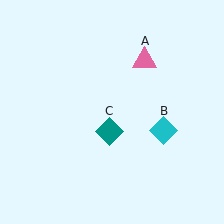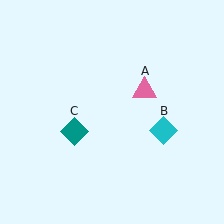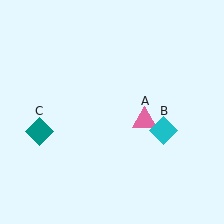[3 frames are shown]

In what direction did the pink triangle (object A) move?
The pink triangle (object A) moved down.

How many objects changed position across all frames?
2 objects changed position: pink triangle (object A), teal diamond (object C).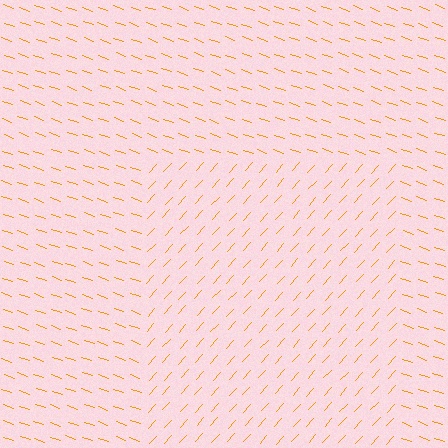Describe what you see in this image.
The image is filled with small orange line segments. A rectangle region in the image has lines oriented differently from the surrounding lines, creating a visible texture boundary.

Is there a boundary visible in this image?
Yes, there is a texture boundary formed by a change in line orientation.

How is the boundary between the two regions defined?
The boundary is defined purely by a change in line orientation (approximately 67 degrees difference). All lines are the same color and thickness.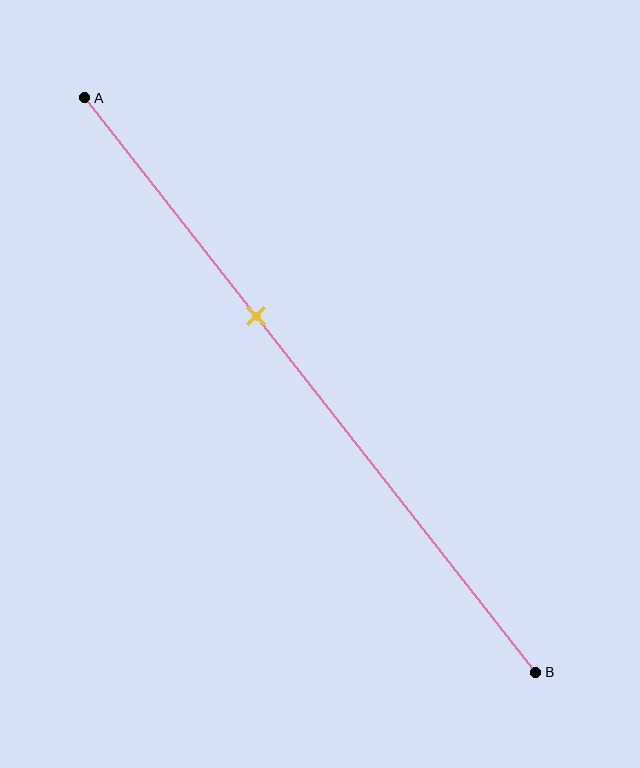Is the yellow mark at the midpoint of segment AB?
No, the mark is at about 40% from A, not at the 50% midpoint.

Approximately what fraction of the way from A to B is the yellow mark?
The yellow mark is approximately 40% of the way from A to B.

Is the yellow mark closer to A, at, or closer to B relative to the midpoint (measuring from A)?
The yellow mark is closer to point A than the midpoint of segment AB.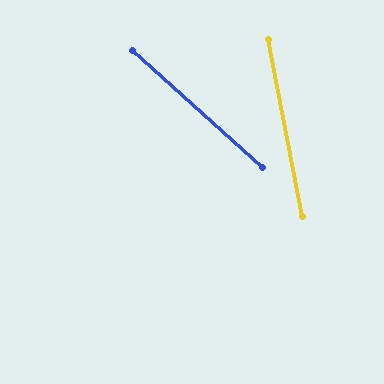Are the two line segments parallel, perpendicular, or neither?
Neither parallel nor perpendicular — they differ by about 37°.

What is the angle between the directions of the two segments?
Approximately 37 degrees.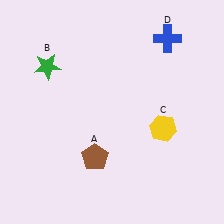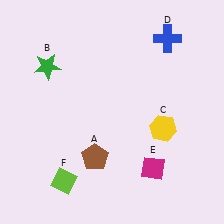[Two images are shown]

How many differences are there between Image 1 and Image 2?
There are 2 differences between the two images.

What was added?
A magenta diamond (E), a lime diamond (F) were added in Image 2.